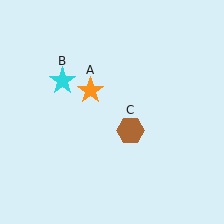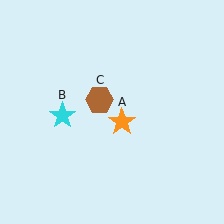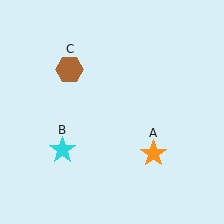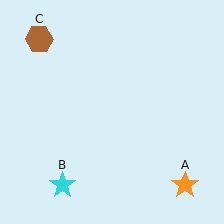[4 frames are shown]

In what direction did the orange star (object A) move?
The orange star (object A) moved down and to the right.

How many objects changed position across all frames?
3 objects changed position: orange star (object A), cyan star (object B), brown hexagon (object C).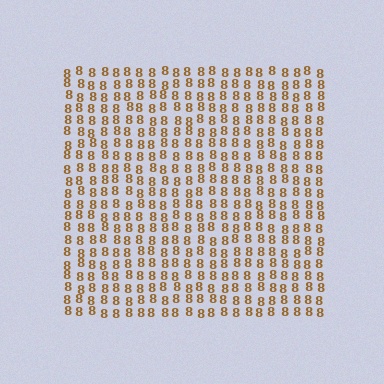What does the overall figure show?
The overall figure shows a square.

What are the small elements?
The small elements are digit 8's.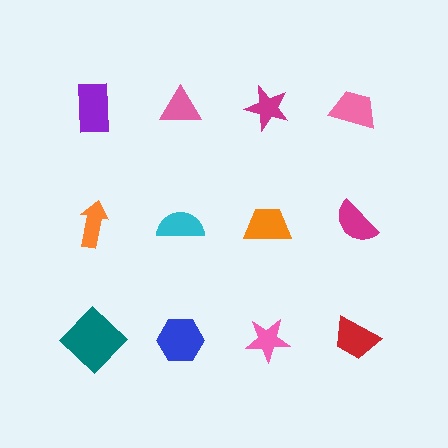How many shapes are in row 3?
4 shapes.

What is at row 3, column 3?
A pink star.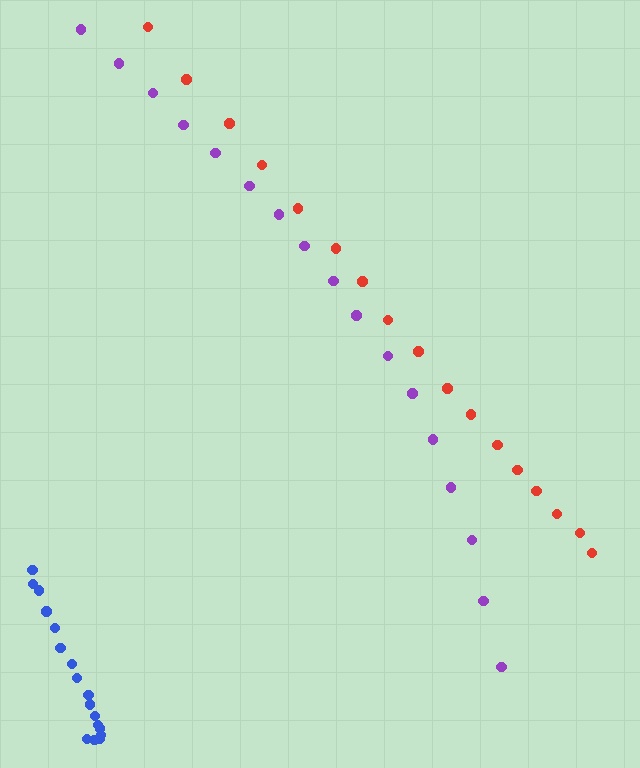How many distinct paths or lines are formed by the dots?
There are 3 distinct paths.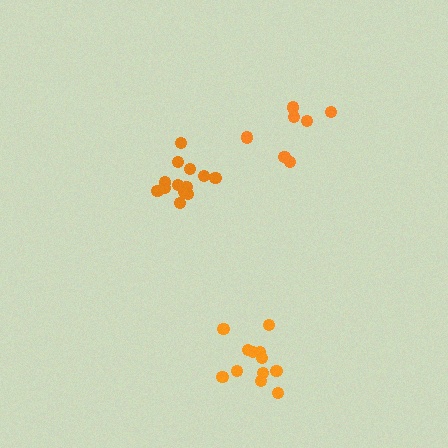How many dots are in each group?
Group 1: 12 dots, Group 2: 13 dots, Group 3: 7 dots (32 total).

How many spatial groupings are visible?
There are 3 spatial groupings.